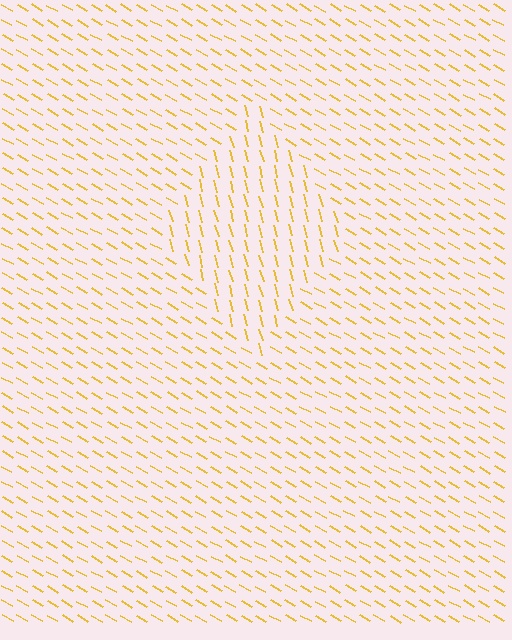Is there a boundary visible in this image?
Yes, there is a texture boundary formed by a change in line orientation.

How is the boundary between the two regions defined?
The boundary is defined purely by a change in line orientation (approximately 45 degrees difference). All lines are the same color and thickness.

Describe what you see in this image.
The image is filled with small yellow line segments. A diamond region in the image has lines oriented differently from the surrounding lines, creating a visible texture boundary.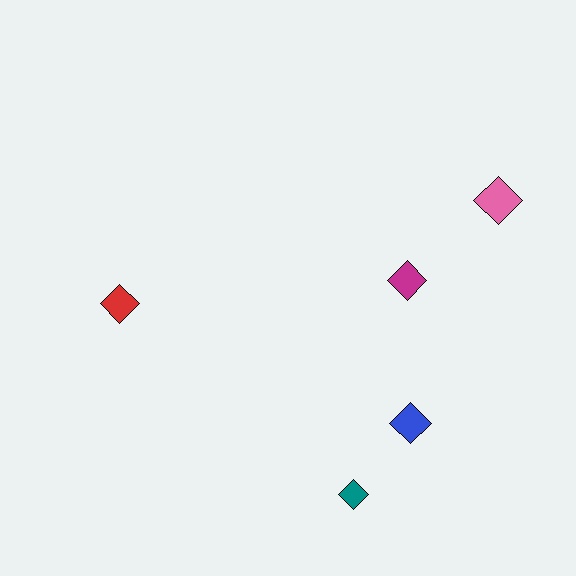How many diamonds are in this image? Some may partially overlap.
There are 5 diamonds.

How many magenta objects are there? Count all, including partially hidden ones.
There is 1 magenta object.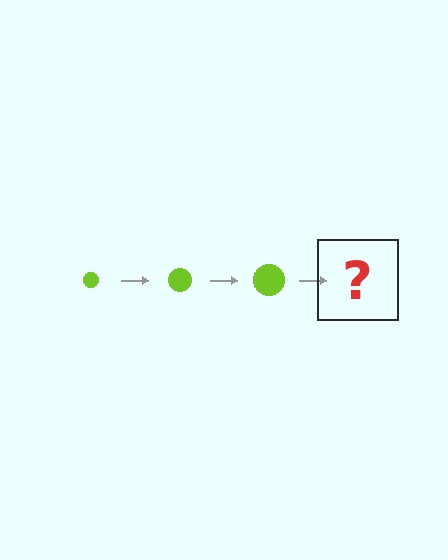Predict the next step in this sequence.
The next step is a lime circle, larger than the previous one.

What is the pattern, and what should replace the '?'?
The pattern is that the circle gets progressively larger each step. The '?' should be a lime circle, larger than the previous one.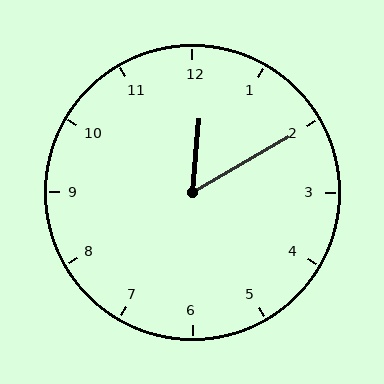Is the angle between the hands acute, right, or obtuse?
It is acute.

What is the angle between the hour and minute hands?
Approximately 55 degrees.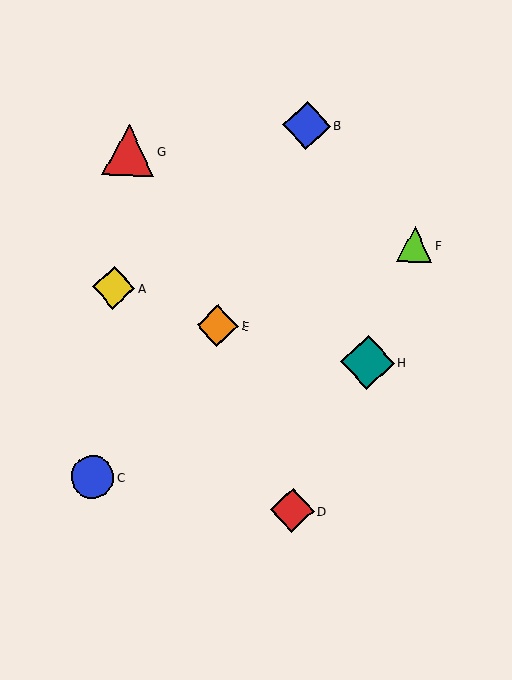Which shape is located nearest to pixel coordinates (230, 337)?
The orange diamond (labeled E) at (217, 326) is nearest to that location.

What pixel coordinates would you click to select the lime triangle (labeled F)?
Click at (415, 244) to select the lime triangle F.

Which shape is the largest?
The teal diamond (labeled H) is the largest.